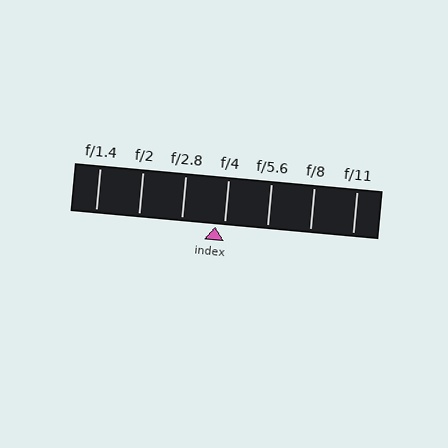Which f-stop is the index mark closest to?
The index mark is closest to f/4.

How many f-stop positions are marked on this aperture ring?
There are 7 f-stop positions marked.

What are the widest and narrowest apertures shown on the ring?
The widest aperture shown is f/1.4 and the narrowest is f/11.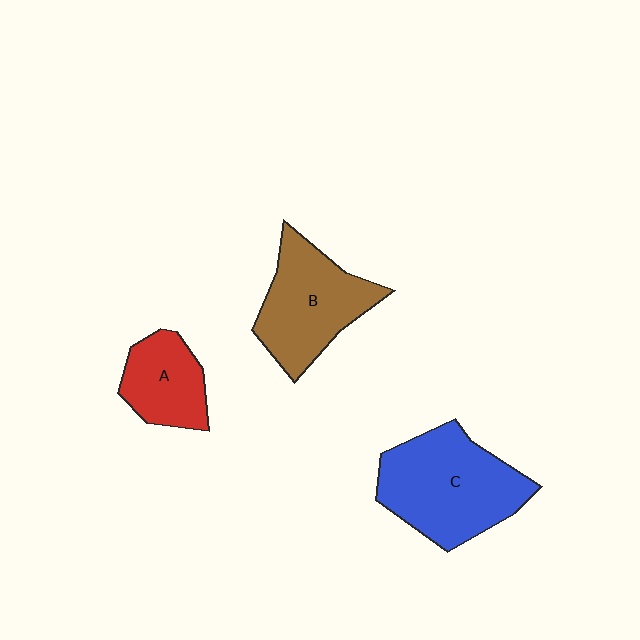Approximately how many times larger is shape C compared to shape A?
Approximately 1.9 times.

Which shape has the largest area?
Shape C (blue).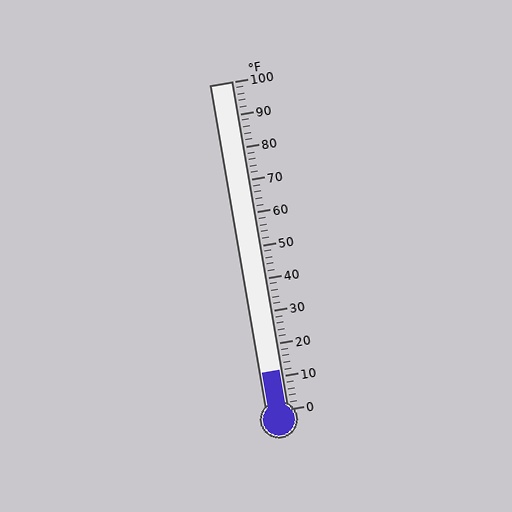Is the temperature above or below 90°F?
The temperature is below 90°F.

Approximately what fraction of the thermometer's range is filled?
The thermometer is filled to approximately 10% of its range.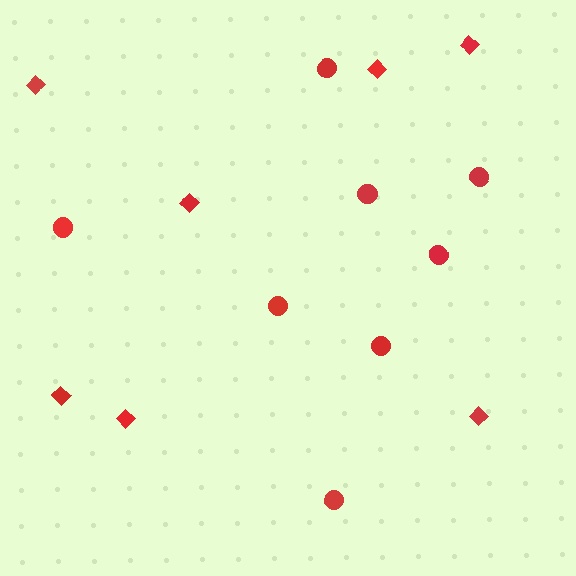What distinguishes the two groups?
There are 2 groups: one group of diamonds (7) and one group of circles (8).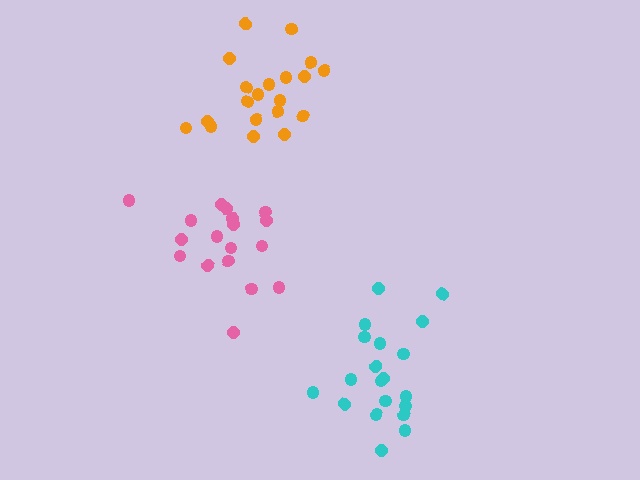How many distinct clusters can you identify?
There are 3 distinct clusters.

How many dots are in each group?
Group 1: 18 dots, Group 2: 20 dots, Group 3: 20 dots (58 total).